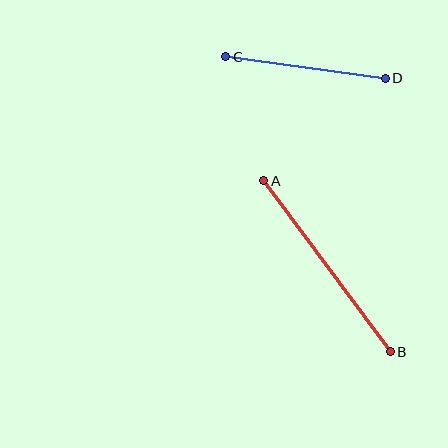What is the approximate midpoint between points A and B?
The midpoint is at approximately (327, 266) pixels.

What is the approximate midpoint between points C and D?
The midpoint is at approximately (305, 67) pixels.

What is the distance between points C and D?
The distance is approximately 161 pixels.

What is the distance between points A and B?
The distance is approximately 213 pixels.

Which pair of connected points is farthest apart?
Points A and B are farthest apart.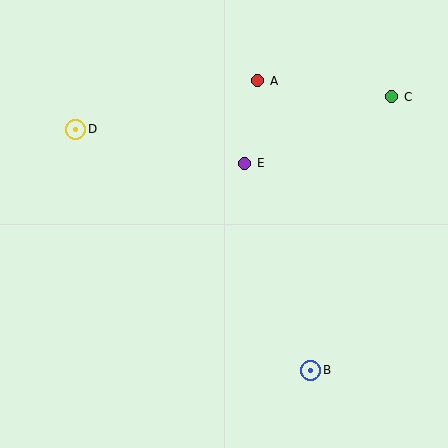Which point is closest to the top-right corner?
Point C is closest to the top-right corner.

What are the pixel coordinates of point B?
Point B is at (311, 370).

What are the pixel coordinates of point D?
Point D is at (76, 129).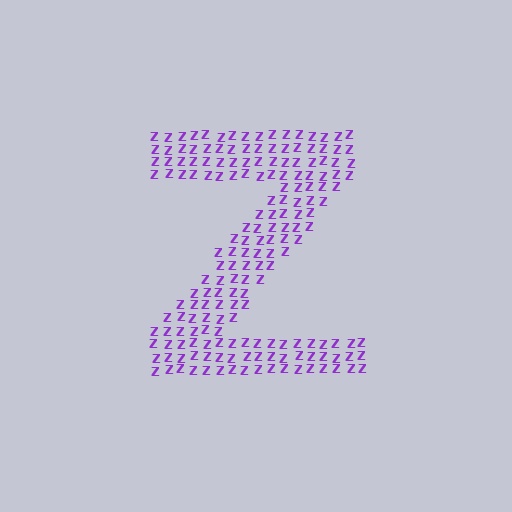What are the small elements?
The small elements are letter Z's.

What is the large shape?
The large shape is the letter Z.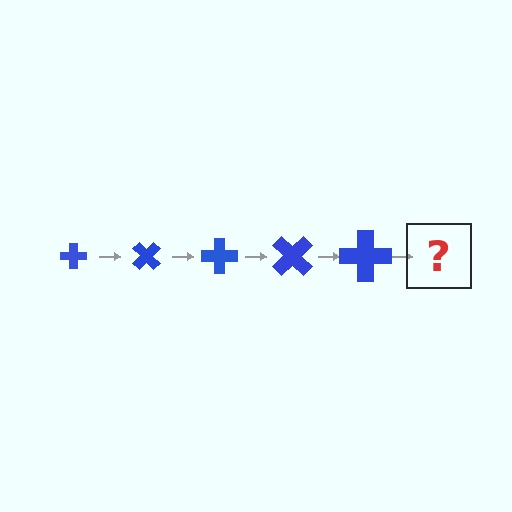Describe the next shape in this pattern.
It should be a cross, larger than the previous one and rotated 225 degrees from the start.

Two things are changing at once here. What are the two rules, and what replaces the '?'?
The two rules are that the cross grows larger each step and it rotates 45 degrees each step. The '?' should be a cross, larger than the previous one and rotated 225 degrees from the start.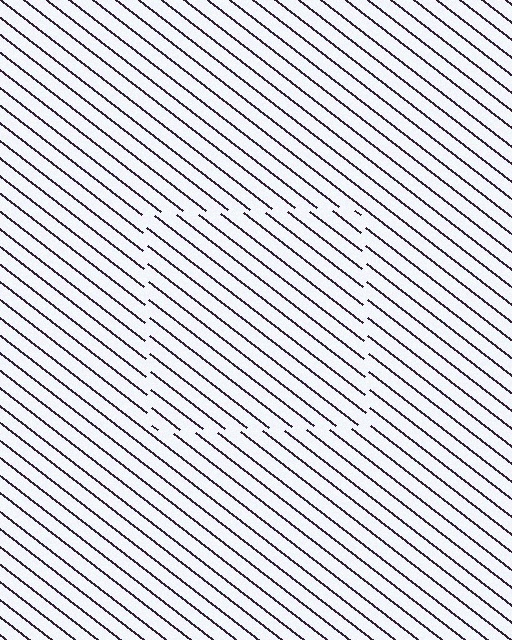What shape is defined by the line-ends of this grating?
An illusory square. The interior of the shape contains the same grating, shifted by half a period — the contour is defined by the phase discontinuity where line-ends from the inner and outer gratings abut.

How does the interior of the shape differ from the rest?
The interior of the shape contains the same grating, shifted by half a period — the contour is defined by the phase discontinuity where line-ends from the inner and outer gratings abut.